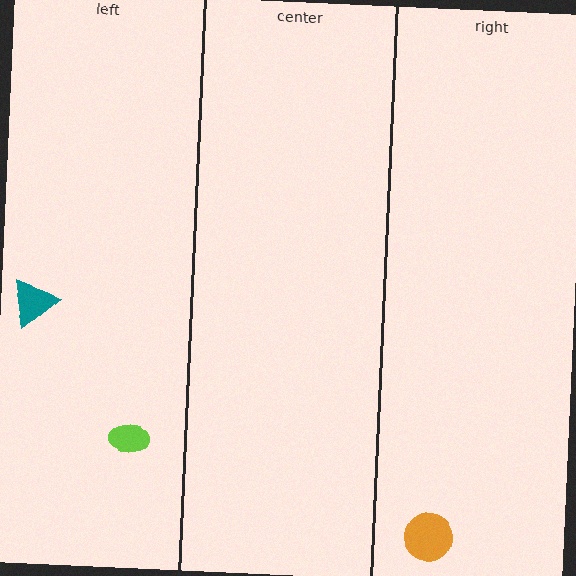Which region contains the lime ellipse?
The left region.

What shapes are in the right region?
The orange circle.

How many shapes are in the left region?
2.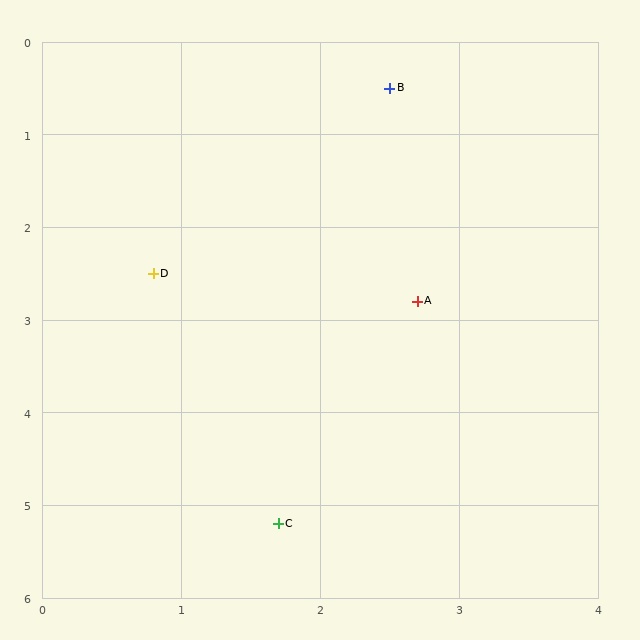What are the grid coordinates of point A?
Point A is at approximately (2.7, 2.8).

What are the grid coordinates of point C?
Point C is at approximately (1.7, 5.2).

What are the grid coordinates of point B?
Point B is at approximately (2.5, 0.5).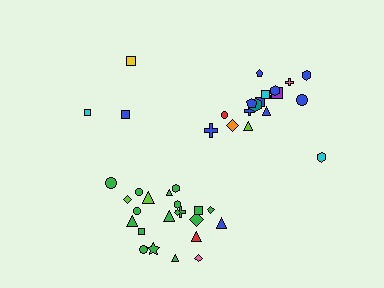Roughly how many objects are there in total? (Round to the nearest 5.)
Roughly 45 objects in total.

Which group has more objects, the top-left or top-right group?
The top-right group.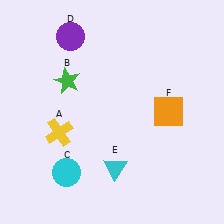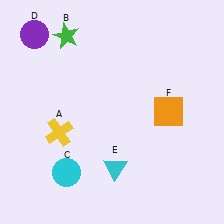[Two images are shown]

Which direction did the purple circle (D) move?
The purple circle (D) moved left.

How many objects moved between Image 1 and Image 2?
2 objects moved between the two images.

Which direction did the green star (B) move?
The green star (B) moved up.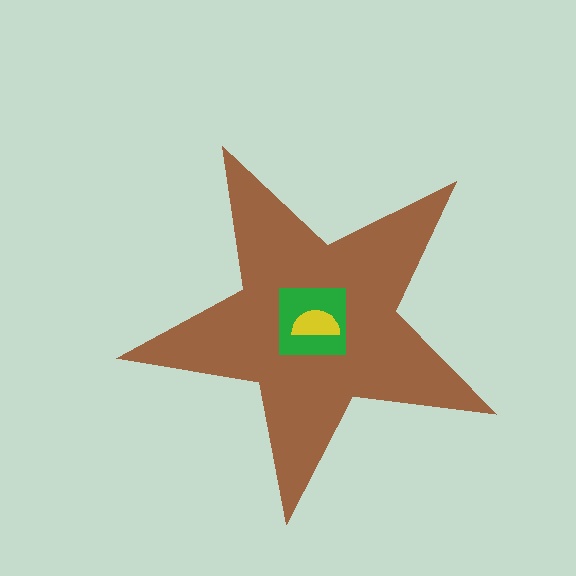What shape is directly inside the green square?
The yellow semicircle.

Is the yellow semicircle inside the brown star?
Yes.